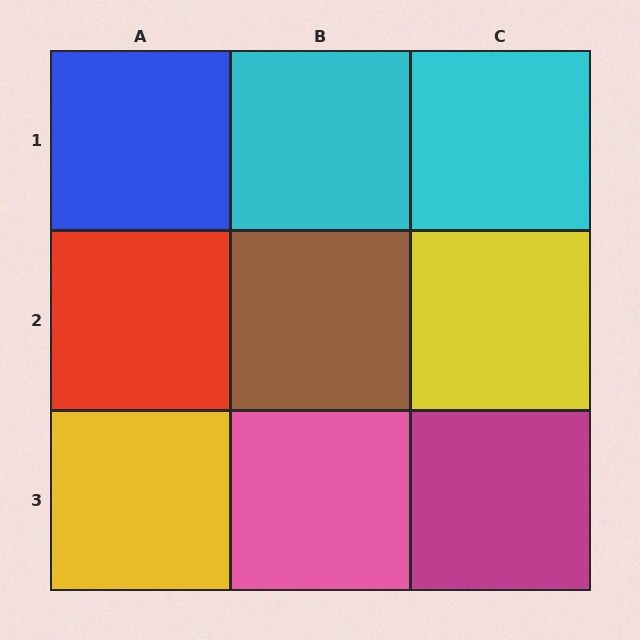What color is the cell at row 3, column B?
Pink.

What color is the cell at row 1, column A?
Blue.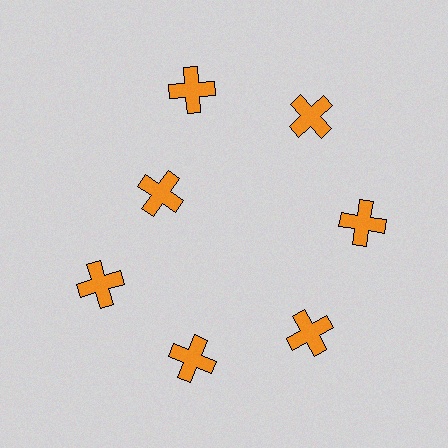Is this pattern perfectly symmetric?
No. The 7 orange crosses are arranged in a ring, but one element near the 10 o'clock position is pulled inward toward the center, breaking the 7-fold rotational symmetry.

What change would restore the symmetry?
The symmetry would be restored by moving it outward, back onto the ring so that all 7 crosses sit at equal angles and equal distance from the center.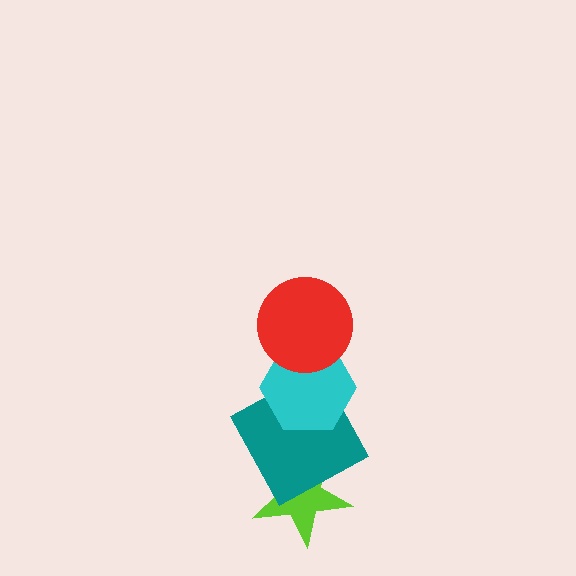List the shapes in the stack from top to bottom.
From top to bottom: the red circle, the cyan hexagon, the teal square, the lime star.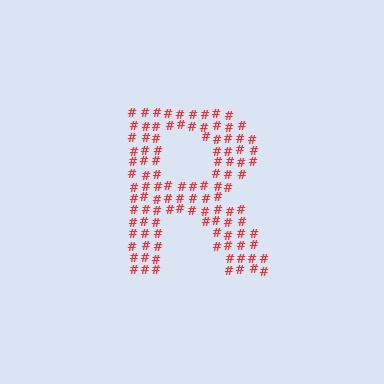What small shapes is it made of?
It is made of small hash symbols.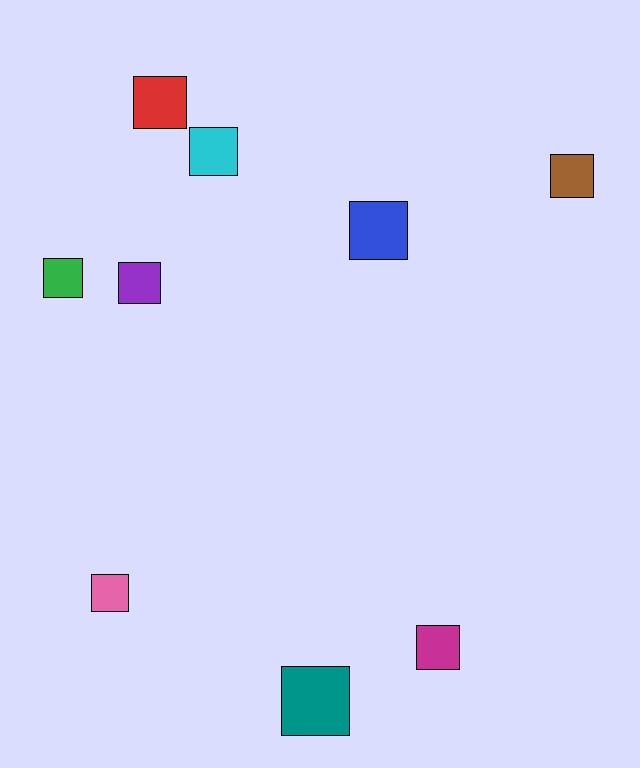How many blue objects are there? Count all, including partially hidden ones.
There is 1 blue object.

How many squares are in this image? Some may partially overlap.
There are 9 squares.